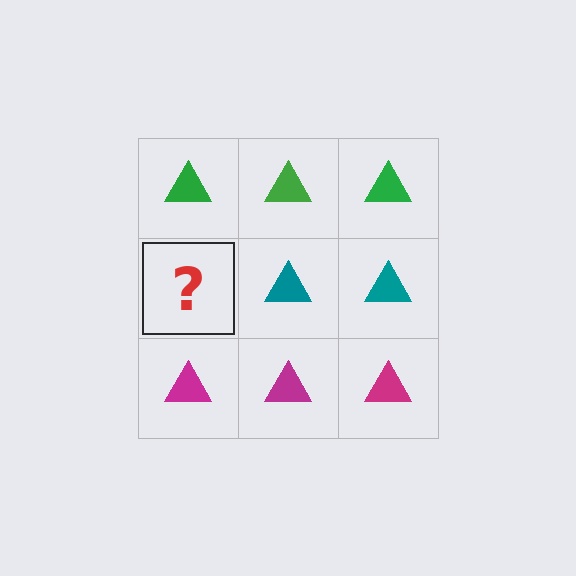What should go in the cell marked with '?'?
The missing cell should contain a teal triangle.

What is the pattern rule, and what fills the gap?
The rule is that each row has a consistent color. The gap should be filled with a teal triangle.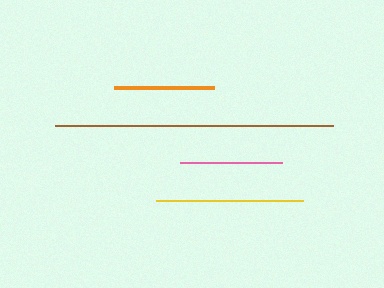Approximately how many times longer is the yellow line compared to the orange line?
The yellow line is approximately 1.5 times the length of the orange line.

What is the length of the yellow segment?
The yellow segment is approximately 148 pixels long.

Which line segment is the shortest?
The orange line is the shortest at approximately 100 pixels.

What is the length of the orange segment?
The orange segment is approximately 100 pixels long.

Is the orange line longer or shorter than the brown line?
The brown line is longer than the orange line.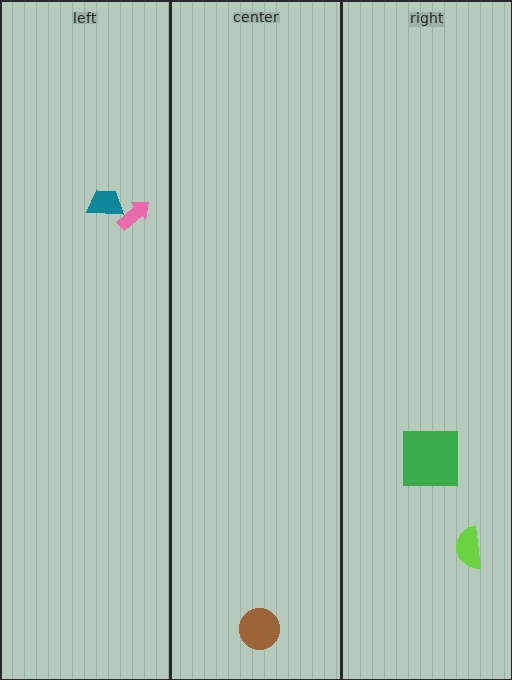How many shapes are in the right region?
2.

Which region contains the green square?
The right region.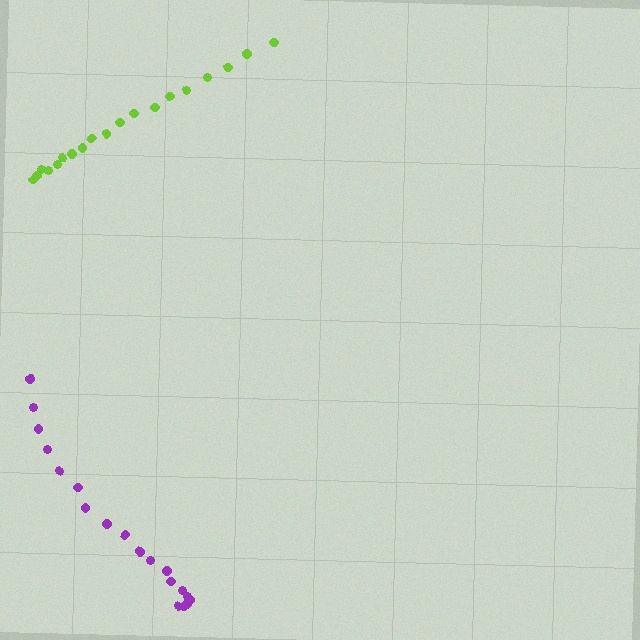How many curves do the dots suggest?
There are 2 distinct paths.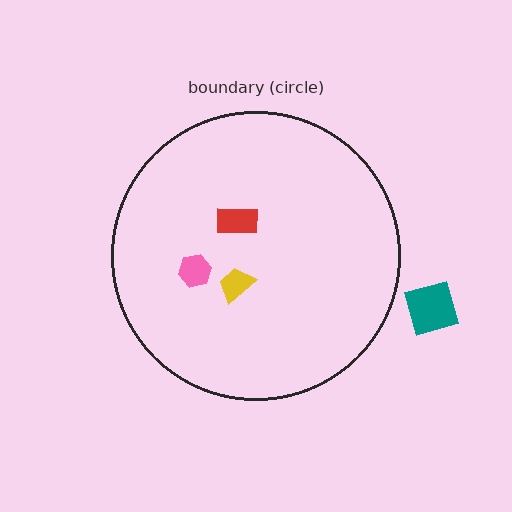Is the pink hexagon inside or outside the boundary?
Inside.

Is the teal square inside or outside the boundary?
Outside.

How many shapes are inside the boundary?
3 inside, 1 outside.